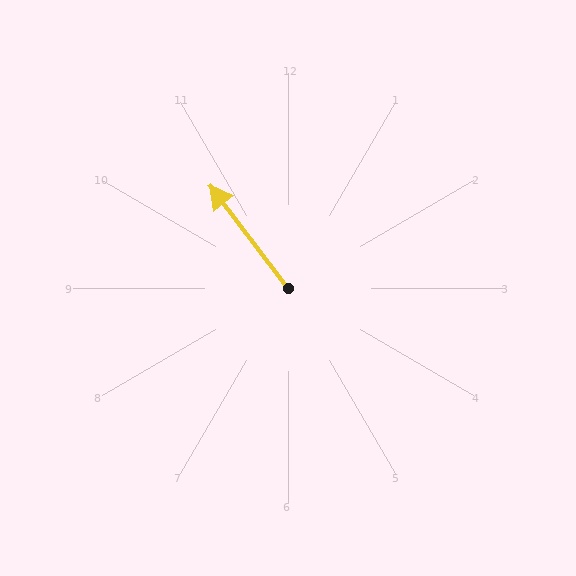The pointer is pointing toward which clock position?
Roughly 11 o'clock.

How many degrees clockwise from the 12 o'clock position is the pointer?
Approximately 323 degrees.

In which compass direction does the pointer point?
Northwest.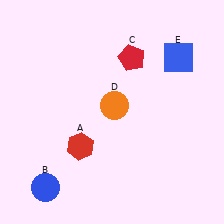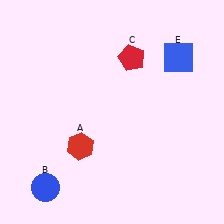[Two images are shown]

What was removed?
The orange circle (D) was removed in Image 2.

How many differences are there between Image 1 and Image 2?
There is 1 difference between the two images.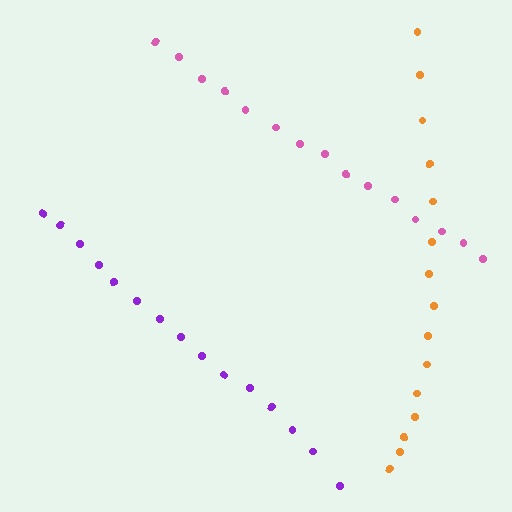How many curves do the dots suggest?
There are 3 distinct paths.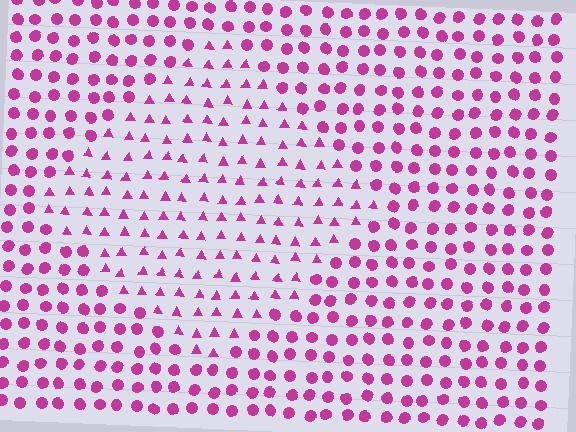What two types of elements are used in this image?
The image uses triangles inside the diamond region and circles outside it.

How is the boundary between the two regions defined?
The boundary is defined by a change in element shape: triangles inside vs. circles outside. All elements share the same color and spacing.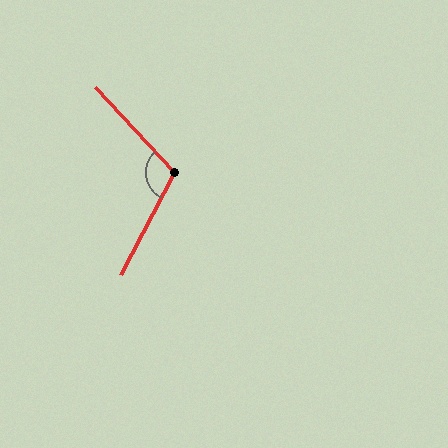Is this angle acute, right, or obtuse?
It is obtuse.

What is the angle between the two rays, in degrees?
Approximately 110 degrees.